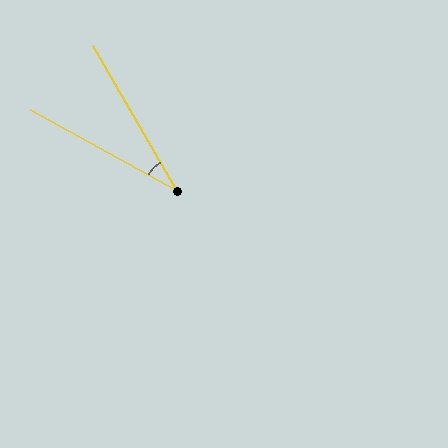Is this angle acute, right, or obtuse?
It is acute.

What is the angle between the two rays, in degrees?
Approximately 31 degrees.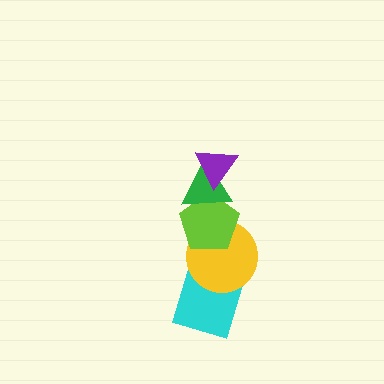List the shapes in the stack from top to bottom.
From top to bottom: the purple triangle, the green triangle, the lime pentagon, the yellow circle, the cyan diamond.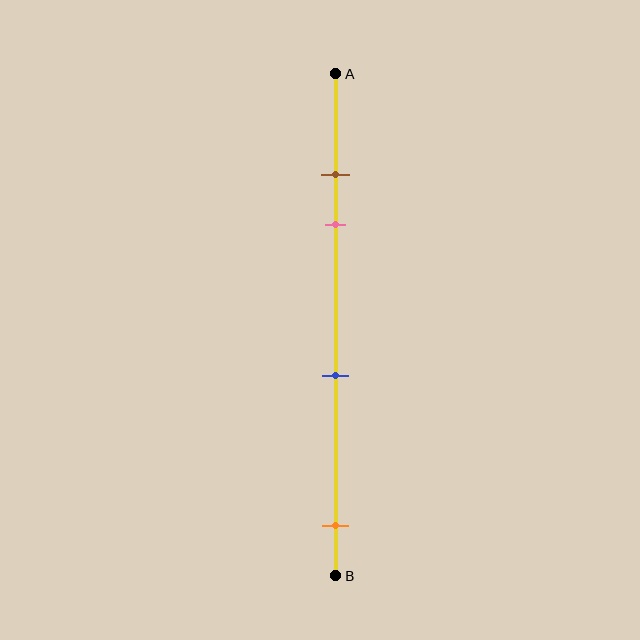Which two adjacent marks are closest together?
The brown and pink marks are the closest adjacent pair.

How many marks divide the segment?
There are 4 marks dividing the segment.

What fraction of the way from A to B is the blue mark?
The blue mark is approximately 60% (0.6) of the way from A to B.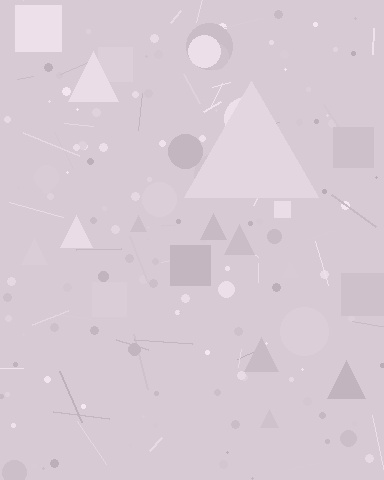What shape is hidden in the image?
A triangle is hidden in the image.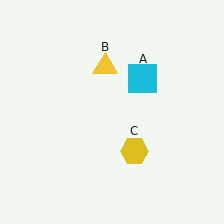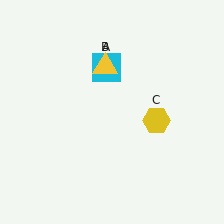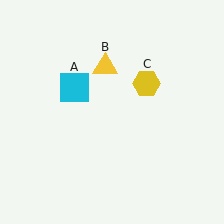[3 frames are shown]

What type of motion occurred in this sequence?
The cyan square (object A), yellow hexagon (object C) rotated counterclockwise around the center of the scene.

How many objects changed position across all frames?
2 objects changed position: cyan square (object A), yellow hexagon (object C).